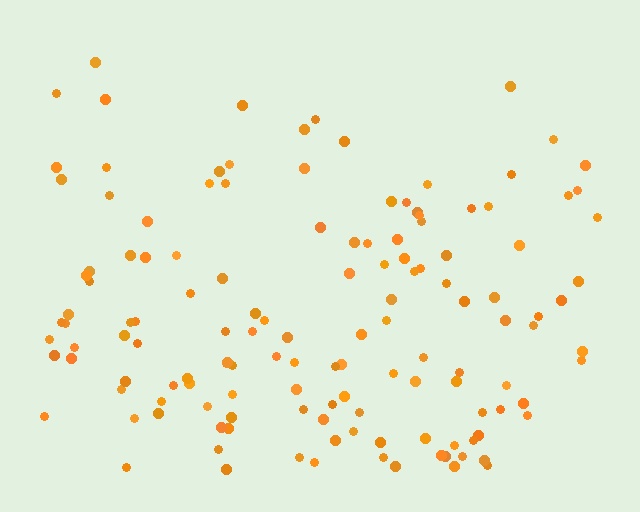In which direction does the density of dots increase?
From top to bottom, with the bottom side densest.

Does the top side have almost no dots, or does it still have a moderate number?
Still a moderate number, just noticeably fewer than the bottom.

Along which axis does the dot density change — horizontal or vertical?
Vertical.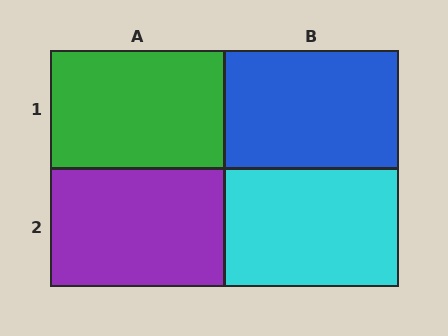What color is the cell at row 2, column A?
Purple.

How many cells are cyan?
1 cell is cyan.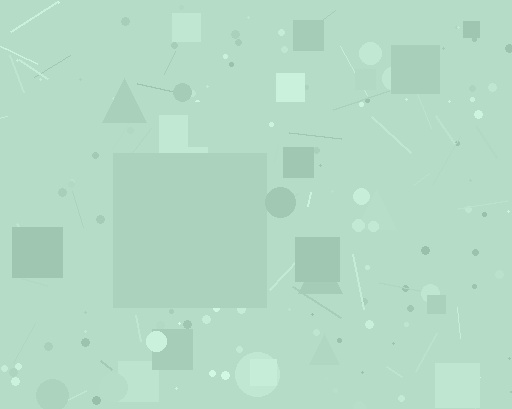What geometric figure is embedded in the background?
A square is embedded in the background.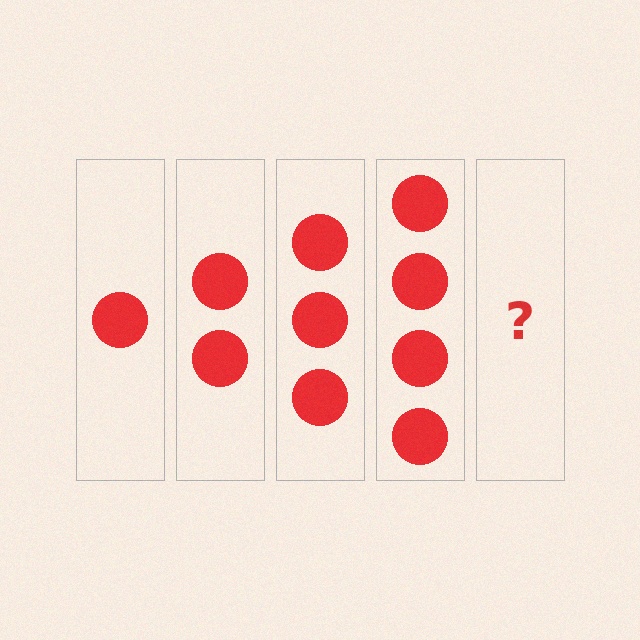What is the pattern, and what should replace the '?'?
The pattern is that each step adds one more circle. The '?' should be 5 circles.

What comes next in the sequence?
The next element should be 5 circles.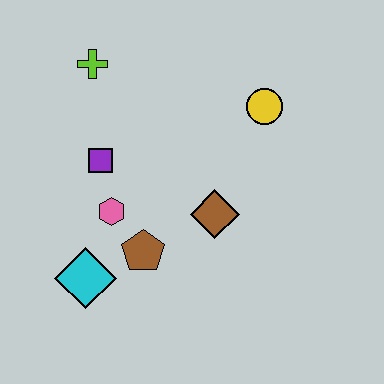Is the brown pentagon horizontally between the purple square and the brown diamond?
Yes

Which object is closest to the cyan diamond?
The brown pentagon is closest to the cyan diamond.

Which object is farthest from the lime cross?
The cyan diamond is farthest from the lime cross.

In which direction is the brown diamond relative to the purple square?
The brown diamond is to the right of the purple square.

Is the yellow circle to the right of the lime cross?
Yes